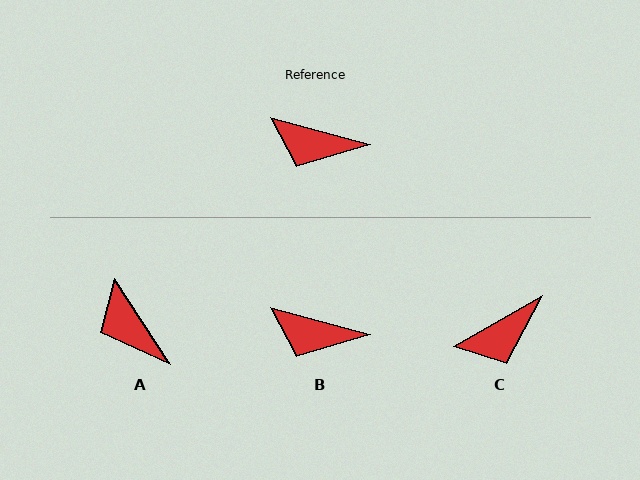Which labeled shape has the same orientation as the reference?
B.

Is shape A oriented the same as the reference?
No, it is off by about 42 degrees.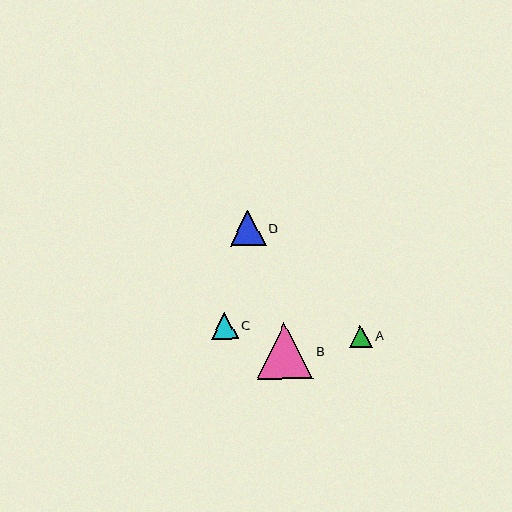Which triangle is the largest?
Triangle B is the largest with a size of approximately 56 pixels.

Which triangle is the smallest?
Triangle A is the smallest with a size of approximately 22 pixels.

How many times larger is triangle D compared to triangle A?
Triangle D is approximately 1.6 times the size of triangle A.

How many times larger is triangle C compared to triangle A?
Triangle C is approximately 1.2 times the size of triangle A.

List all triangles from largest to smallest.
From largest to smallest: B, D, C, A.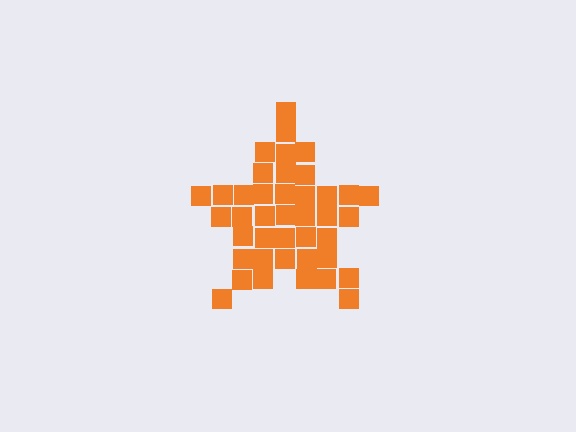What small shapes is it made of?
It is made of small squares.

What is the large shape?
The large shape is a star.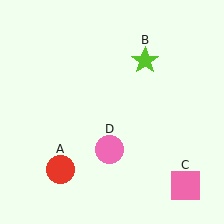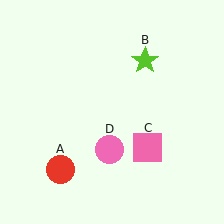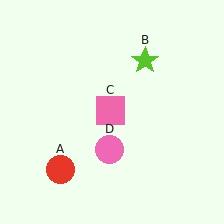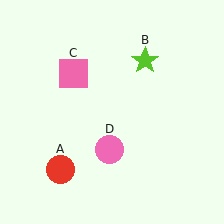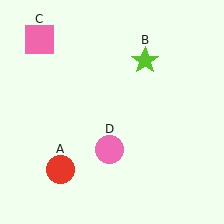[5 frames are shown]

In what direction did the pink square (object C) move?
The pink square (object C) moved up and to the left.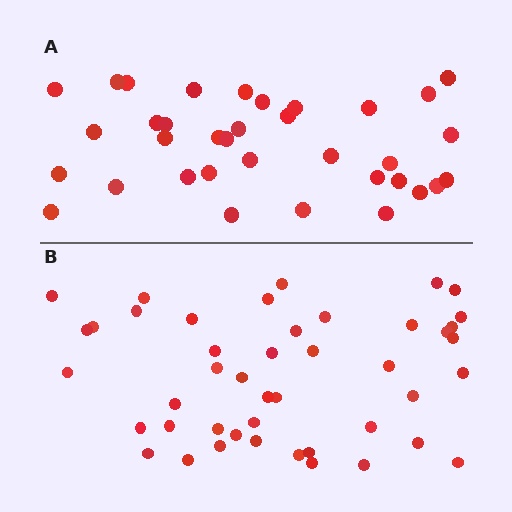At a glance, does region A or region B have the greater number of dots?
Region B (the bottom region) has more dots.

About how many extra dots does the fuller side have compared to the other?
Region B has roughly 10 or so more dots than region A.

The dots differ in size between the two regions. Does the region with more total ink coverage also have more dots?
No. Region A has more total ink coverage because its dots are larger, but region B actually contains more individual dots. Total area can be misleading — the number of items is what matters here.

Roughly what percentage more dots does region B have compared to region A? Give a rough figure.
About 30% more.